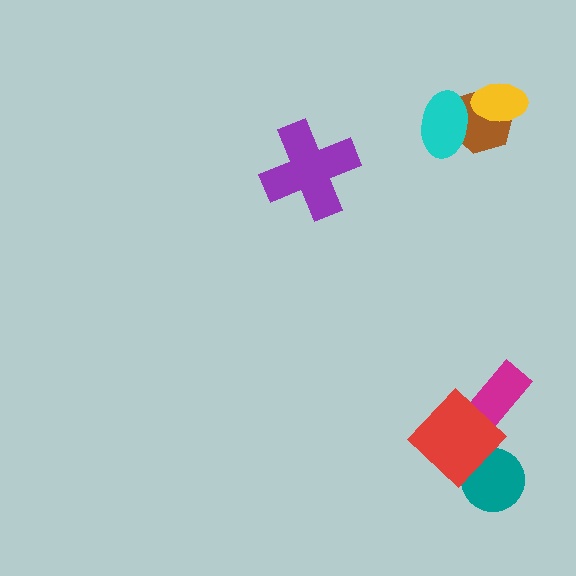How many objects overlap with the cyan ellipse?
1 object overlaps with the cyan ellipse.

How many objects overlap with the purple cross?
0 objects overlap with the purple cross.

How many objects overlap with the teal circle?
1 object overlaps with the teal circle.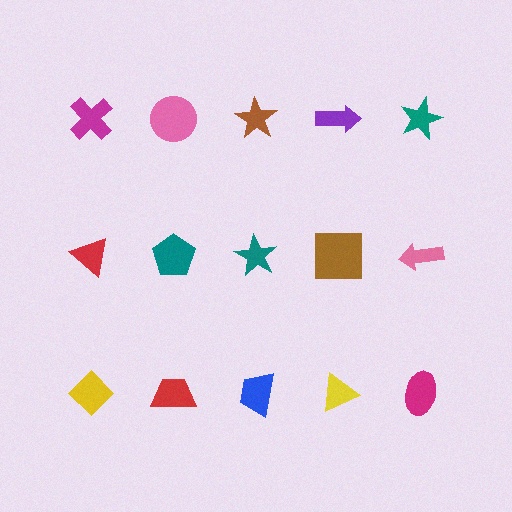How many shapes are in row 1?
5 shapes.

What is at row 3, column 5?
A magenta ellipse.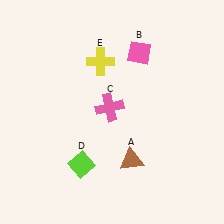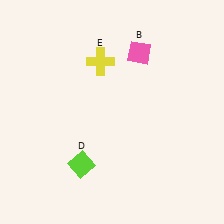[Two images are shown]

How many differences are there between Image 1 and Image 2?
There are 2 differences between the two images.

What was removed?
The pink cross (C), the brown triangle (A) were removed in Image 2.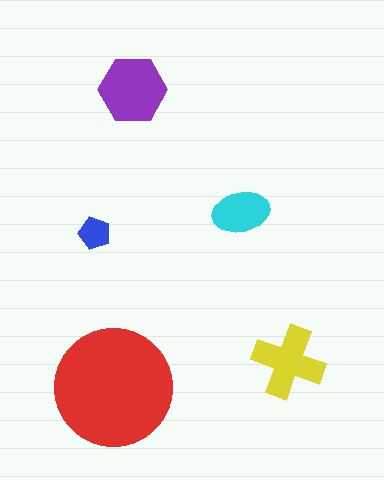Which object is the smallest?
The blue pentagon.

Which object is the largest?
The red circle.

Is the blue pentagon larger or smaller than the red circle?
Smaller.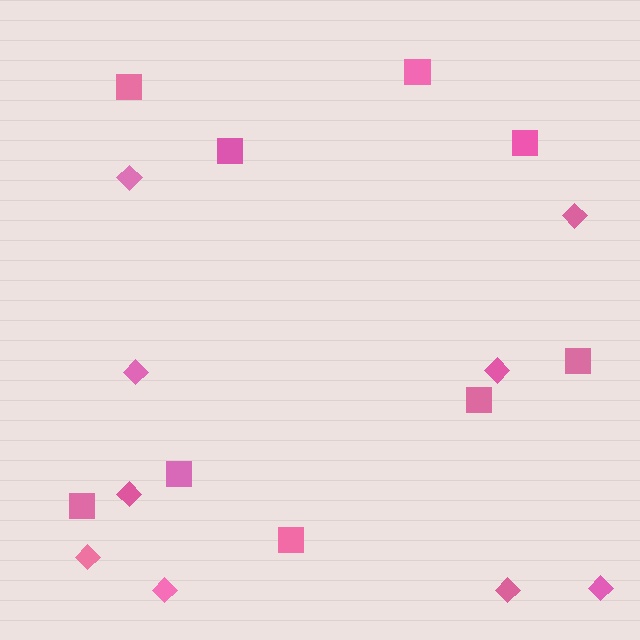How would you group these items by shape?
There are 2 groups: one group of squares (9) and one group of diamonds (9).